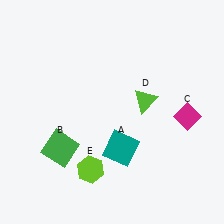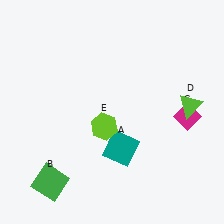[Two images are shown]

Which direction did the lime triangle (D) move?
The lime triangle (D) moved right.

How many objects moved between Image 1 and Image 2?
3 objects moved between the two images.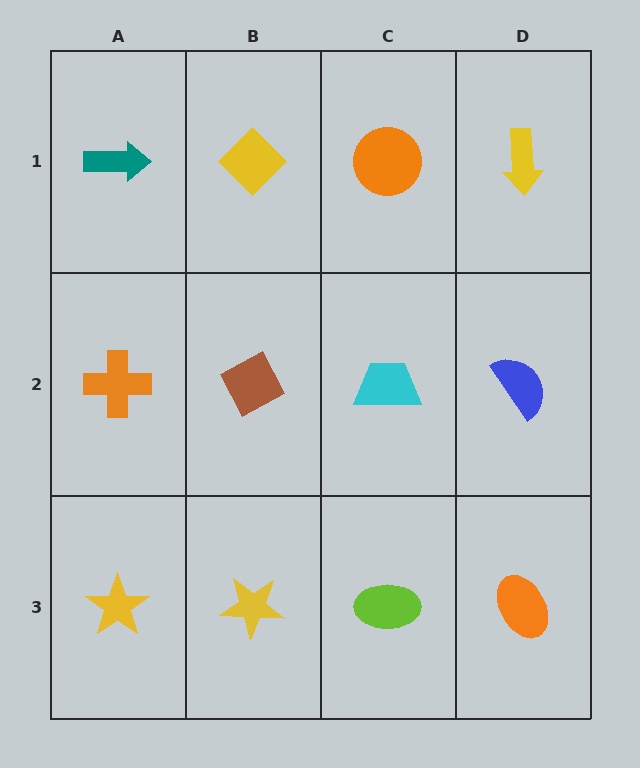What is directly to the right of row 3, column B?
A lime ellipse.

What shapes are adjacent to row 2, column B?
A yellow diamond (row 1, column B), a yellow star (row 3, column B), an orange cross (row 2, column A), a cyan trapezoid (row 2, column C).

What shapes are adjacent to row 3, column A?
An orange cross (row 2, column A), a yellow star (row 3, column B).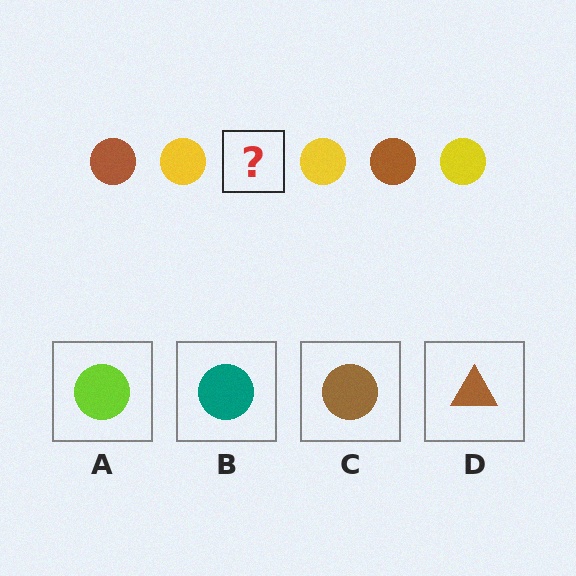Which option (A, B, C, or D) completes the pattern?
C.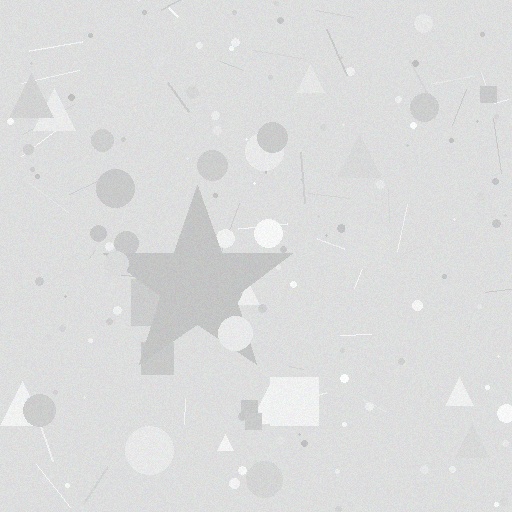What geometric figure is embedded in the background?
A star is embedded in the background.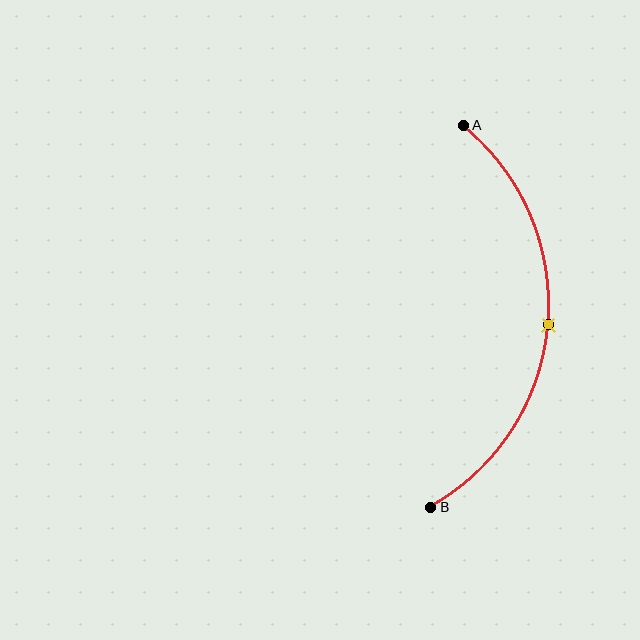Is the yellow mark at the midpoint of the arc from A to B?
Yes. The yellow mark lies on the arc at equal arc-length from both A and B — it is the arc midpoint.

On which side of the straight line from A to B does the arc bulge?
The arc bulges to the right of the straight line connecting A and B.